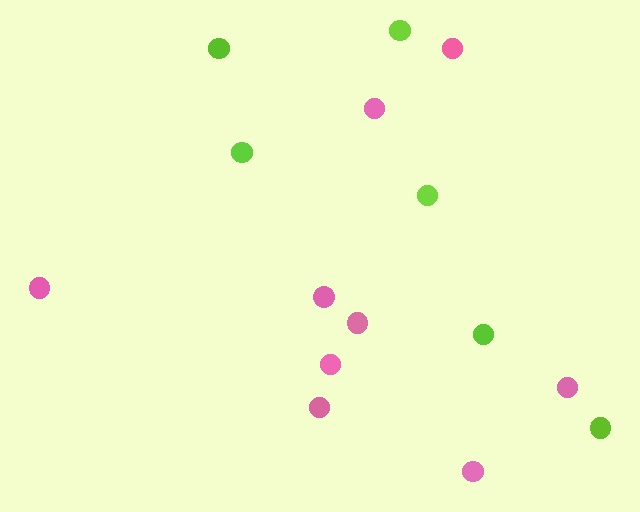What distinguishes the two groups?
There are 2 groups: one group of lime circles (6) and one group of pink circles (9).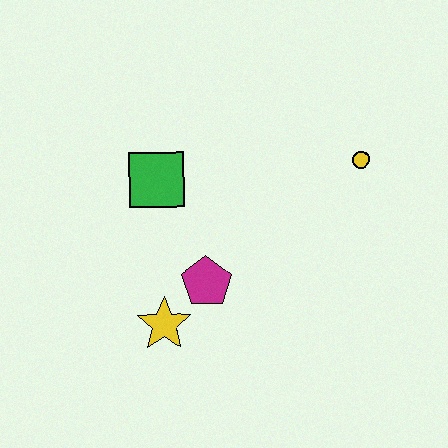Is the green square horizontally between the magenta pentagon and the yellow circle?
No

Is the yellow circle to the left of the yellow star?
No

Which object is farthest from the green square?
The yellow circle is farthest from the green square.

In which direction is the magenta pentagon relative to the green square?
The magenta pentagon is below the green square.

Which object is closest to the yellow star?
The magenta pentagon is closest to the yellow star.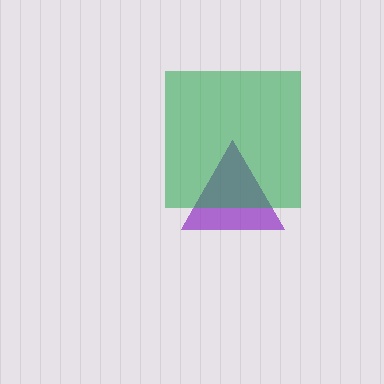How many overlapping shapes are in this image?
There are 2 overlapping shapes in the image.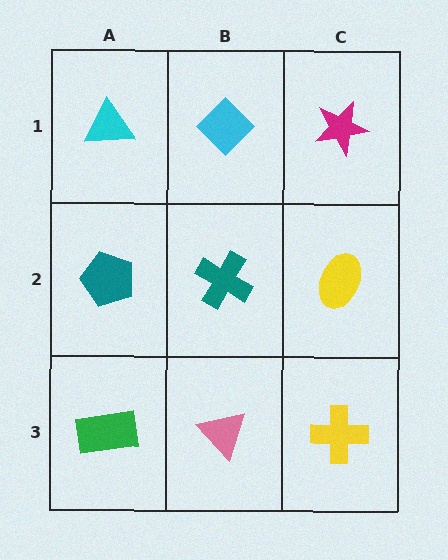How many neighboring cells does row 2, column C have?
3.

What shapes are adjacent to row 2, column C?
A magenta star (row 1, column C), a yellow cross (row 3, column C), a teal cross (row 2, column B).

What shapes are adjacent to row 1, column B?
A teal cross (row 2, column B), a cyan triangle (row 1, column A), a magenta star (row 1, column C).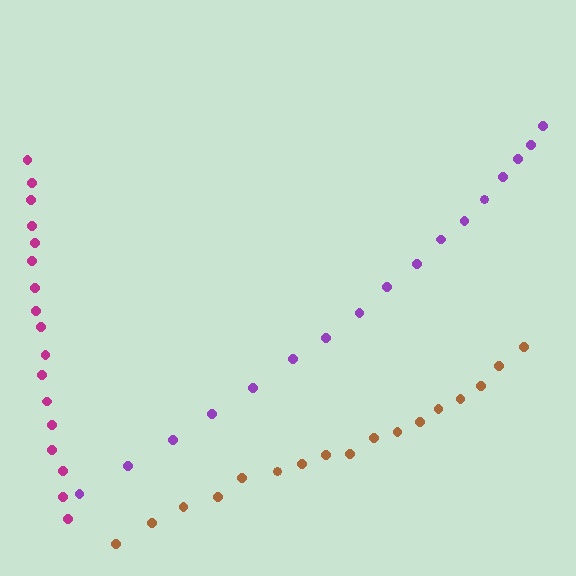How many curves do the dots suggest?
There are 3 distinct paths.